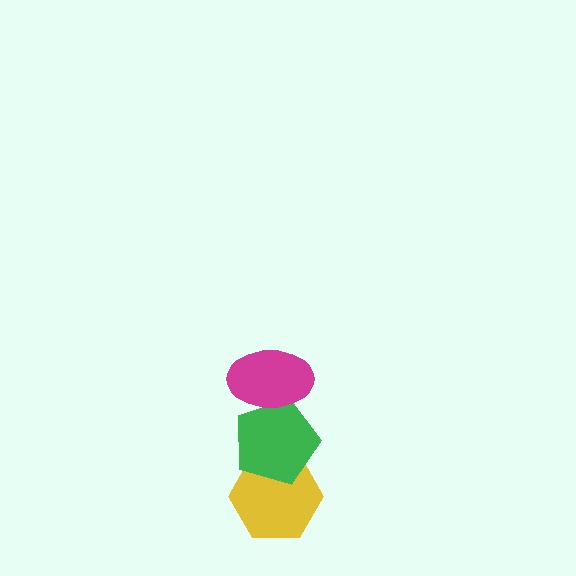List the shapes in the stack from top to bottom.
From top to bottom: the magenta ellipse, the green pentagon, the yellow hexagon.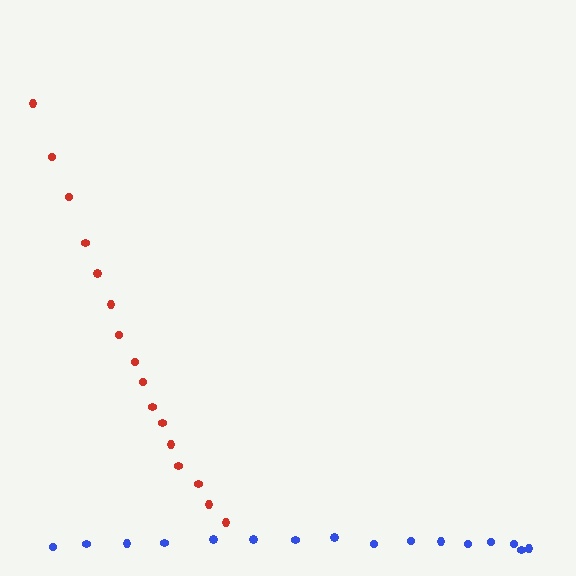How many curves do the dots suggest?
There are 2 distinct paths.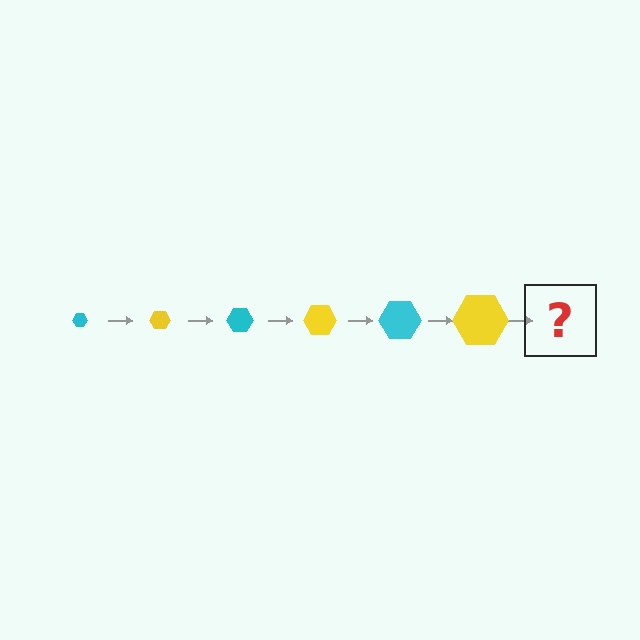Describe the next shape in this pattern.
It should be a cyan hexagon, larger than the previous one.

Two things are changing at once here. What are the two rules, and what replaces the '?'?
The two rules are that the hexagon grows larger each step and the color cycles through cyan and yellow. The '?' should be a cyan hexagon, larger than the previous one.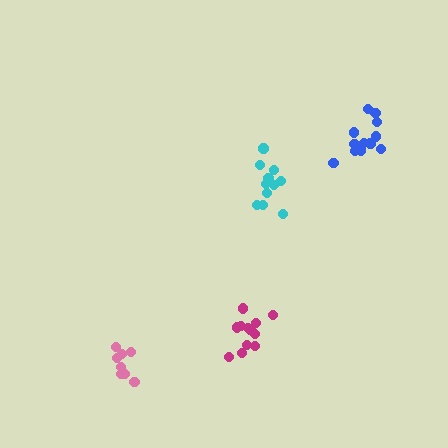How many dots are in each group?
Group 1: 13 dots, Group 2: 13 dots, Group 3: 8 dots, Group 4: 12 dots (46 total).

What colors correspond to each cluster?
The clusters are colored: cyan, blue, pink, magenta.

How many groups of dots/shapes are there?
There are 4 groups.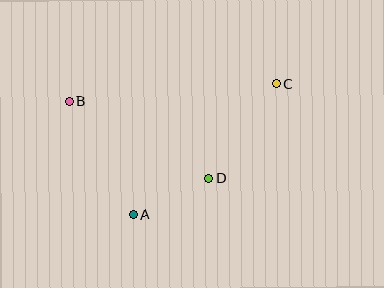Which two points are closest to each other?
Points A and D are closest to each other.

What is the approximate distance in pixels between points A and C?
The distance between A and C is approximately 194 pixels.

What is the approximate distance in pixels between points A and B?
The distance between A and B is approximately 130 pixels.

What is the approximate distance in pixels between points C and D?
The distance between C and D is approximately 116 pixels.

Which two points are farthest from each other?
Points B and C are farthest from each other.